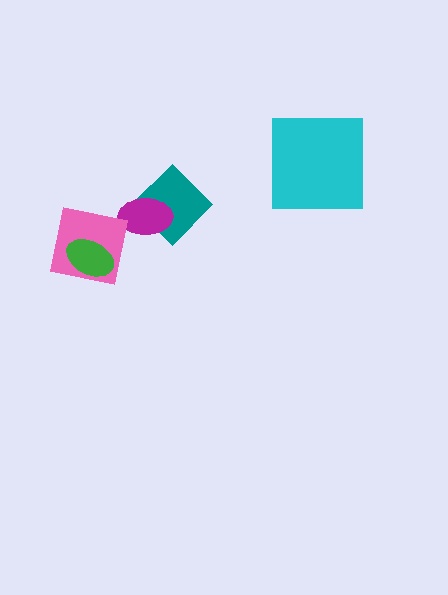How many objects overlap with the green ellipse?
1 object overlaps with the green ellipse.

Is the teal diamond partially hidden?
Yes, it is partially covered by another shape.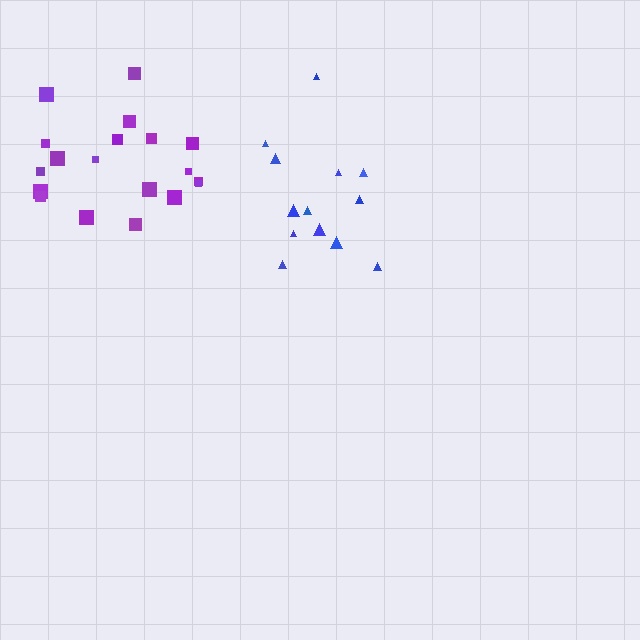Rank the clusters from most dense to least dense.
blue, purple.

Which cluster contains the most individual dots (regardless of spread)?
Purple (19).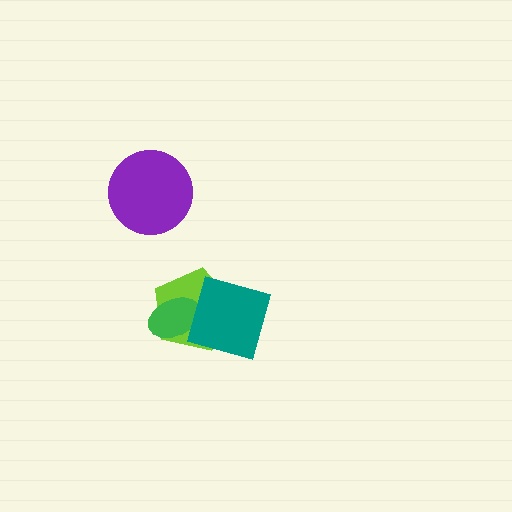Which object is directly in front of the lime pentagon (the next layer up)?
The green ellipse is directly in front of the lime pentagon.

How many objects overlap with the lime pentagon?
2 objects overlap with the lime pentagon.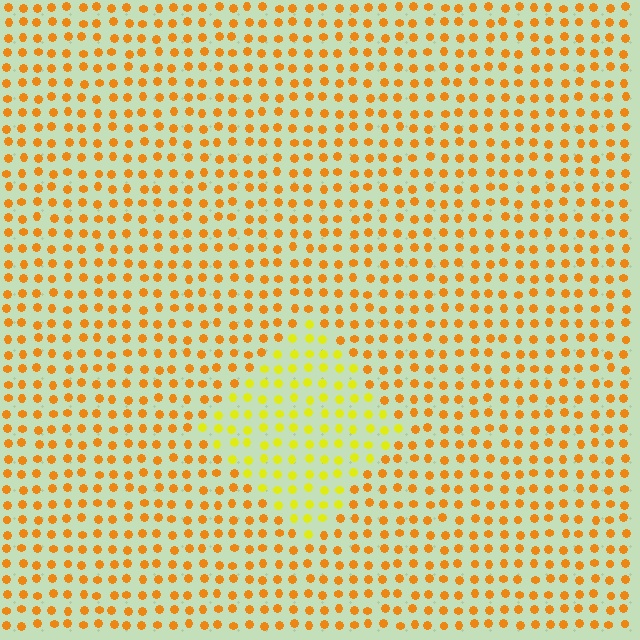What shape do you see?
I see a diamond.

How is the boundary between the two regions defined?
The boundary is defined purely by a slight shift in hue (about 32 degrees). Spacing, size, and orientation are identical on both sides.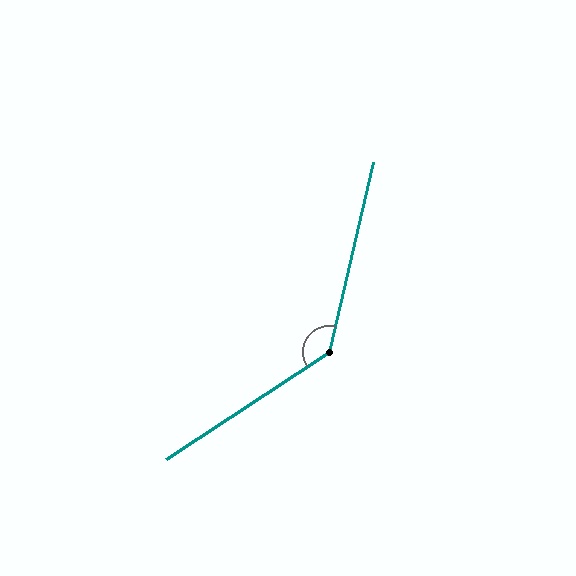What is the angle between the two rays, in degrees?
Approximately 137 degrees.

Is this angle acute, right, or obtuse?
It is obtuse.